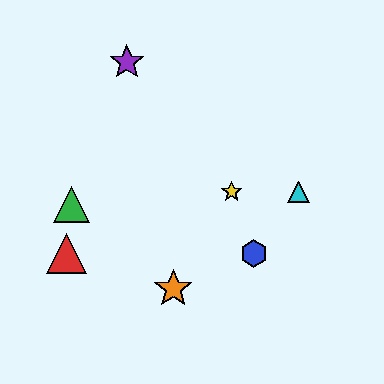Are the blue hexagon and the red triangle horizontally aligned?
Yes, both are at y≈253.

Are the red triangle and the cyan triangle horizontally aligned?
No, the red triangle is at y≈253 and the cyan triangle is at y≈192.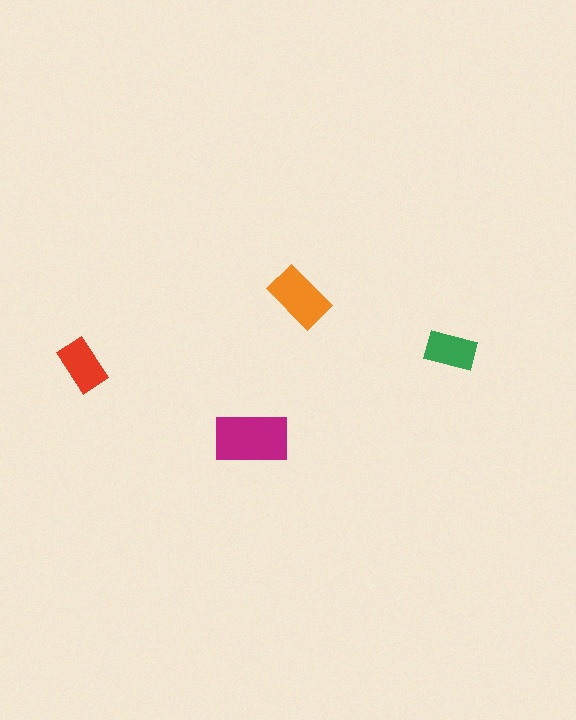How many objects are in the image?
There are 4 objects in the image.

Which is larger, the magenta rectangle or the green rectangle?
The magenta one.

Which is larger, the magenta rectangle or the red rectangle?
The magenta one.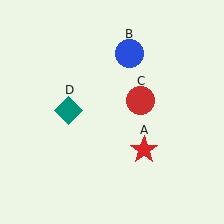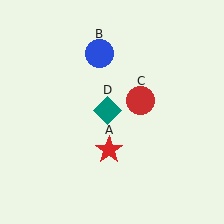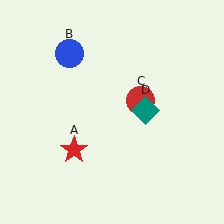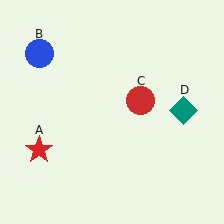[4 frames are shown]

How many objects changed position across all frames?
3 objects changed position: red star (object A), blue circle (object B), teal diamond (object D).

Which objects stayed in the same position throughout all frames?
Red circle (object C) remained stationary.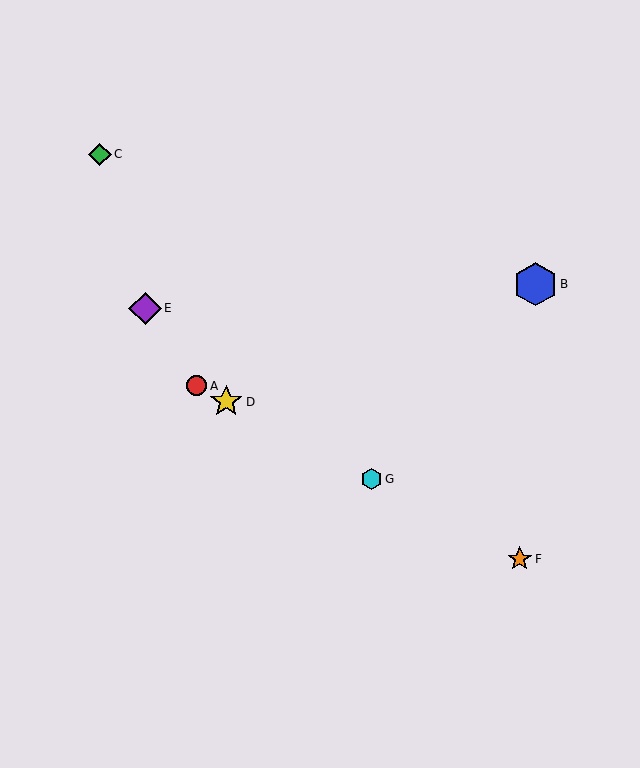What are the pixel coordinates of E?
Object E is at (145, 308).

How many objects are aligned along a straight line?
4 objects (A, D, F, G) are aligned along a straight line.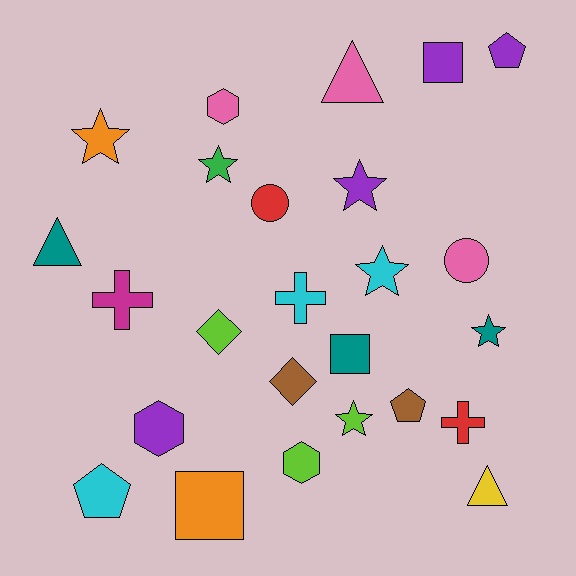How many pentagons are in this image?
There are 3 pentagons.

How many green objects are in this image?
There is 1 green object.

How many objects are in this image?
There are 25 objects.